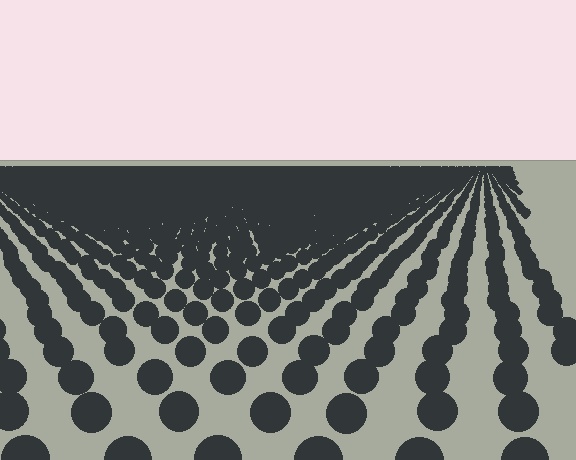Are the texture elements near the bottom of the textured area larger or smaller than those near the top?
Larger. Near the bottom, elements are closer to the viewer and appear at a bigger on-screen size.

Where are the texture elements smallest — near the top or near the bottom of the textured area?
Near the top.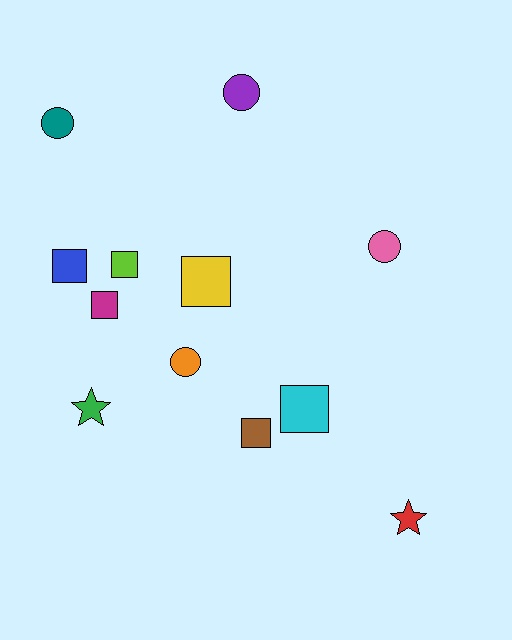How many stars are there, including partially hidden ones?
There are 2 stars.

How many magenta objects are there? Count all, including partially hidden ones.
There is 1 magenta object.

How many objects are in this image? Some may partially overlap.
There are 12 objects.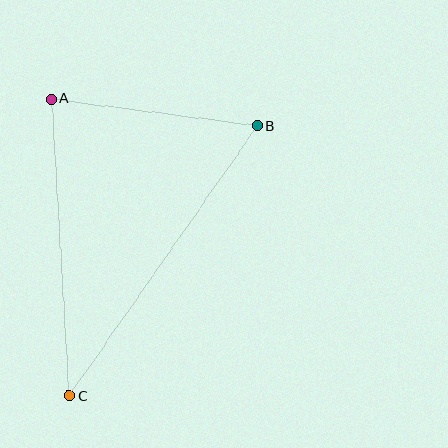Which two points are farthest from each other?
Points B and C are farthest from each other.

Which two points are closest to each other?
Points A and B are closest to each other.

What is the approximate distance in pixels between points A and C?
The distance between A and C is approximately 298 pixels.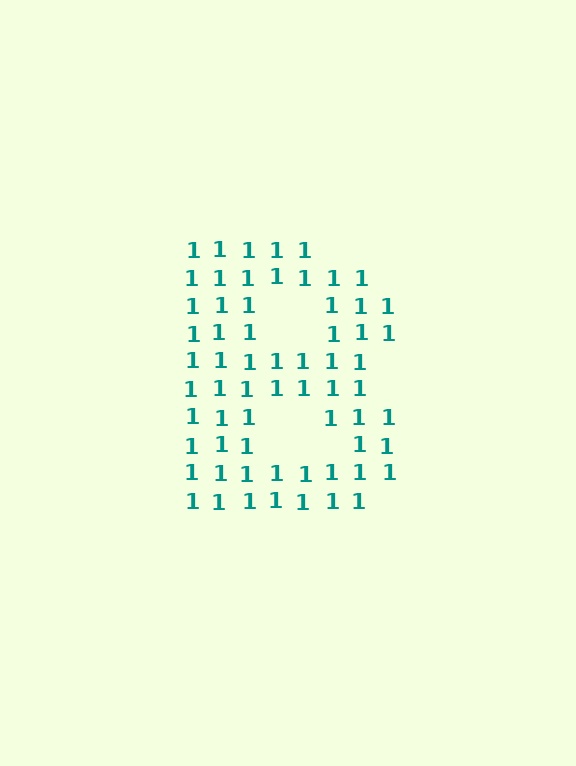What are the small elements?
The small elements are digit 1's.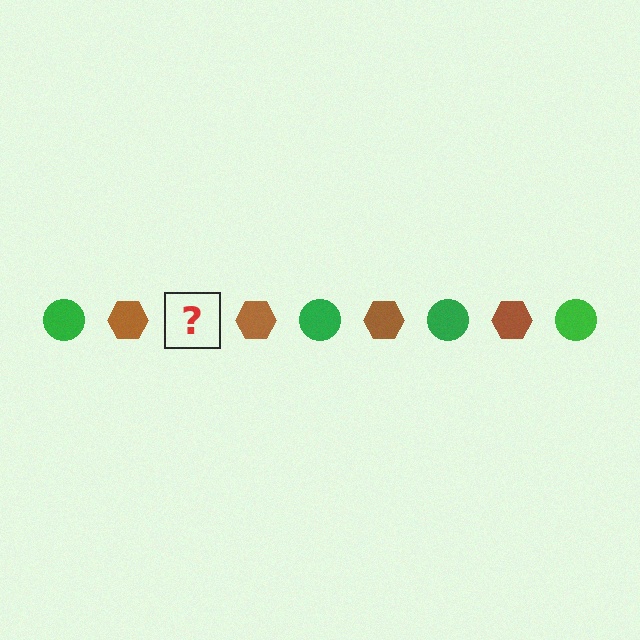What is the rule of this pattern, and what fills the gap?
The rule is that the pattern alternates between green circle and brown hexagon. The gap should be filled with a green circle.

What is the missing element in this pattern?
The missing element is a green circle.